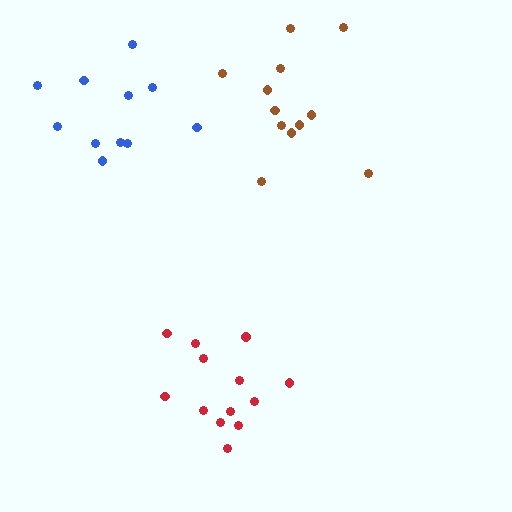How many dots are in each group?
Group 1: 13 dots, Group 2: 11 dots, Group 3: 12 dots (36 total).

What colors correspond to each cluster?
The clusters are colored: red, blue, brown.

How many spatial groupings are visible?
There are 3 spatial groupings.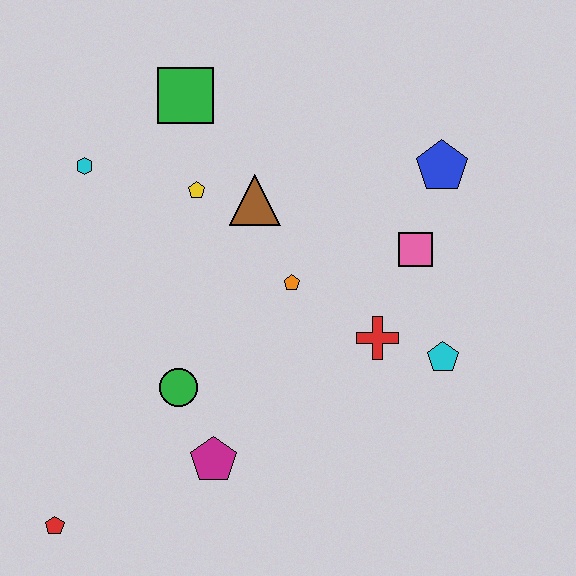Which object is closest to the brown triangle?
The yellow pentagon is closest to the brown triangle.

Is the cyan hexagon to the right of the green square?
No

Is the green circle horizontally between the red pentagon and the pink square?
Yes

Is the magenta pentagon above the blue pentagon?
No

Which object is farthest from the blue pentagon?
The red pentagon is farthest from the blue pentagon.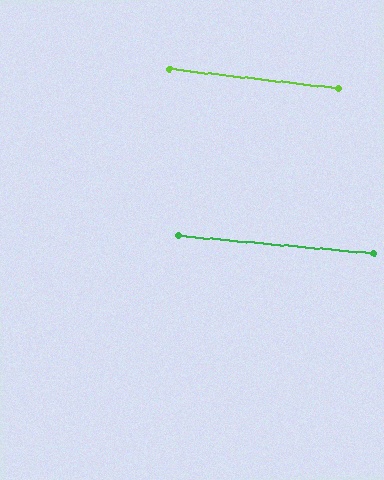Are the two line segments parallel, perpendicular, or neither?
Parallel — their directions differ by only 1.4°.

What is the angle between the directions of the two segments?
Approximately 1 degree.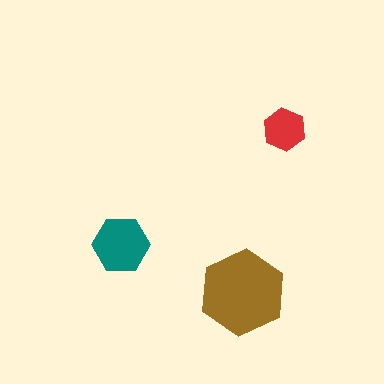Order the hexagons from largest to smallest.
the brown one, the teal one, the red one.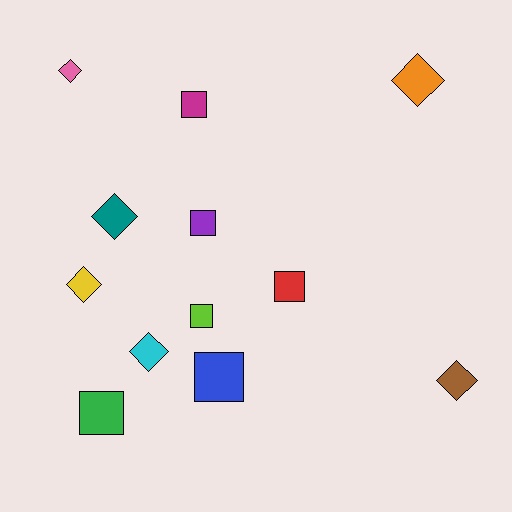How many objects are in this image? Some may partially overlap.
There are 12 objects.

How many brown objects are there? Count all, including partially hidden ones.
There is 1 brown object.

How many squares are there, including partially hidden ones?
There are 6 squares.